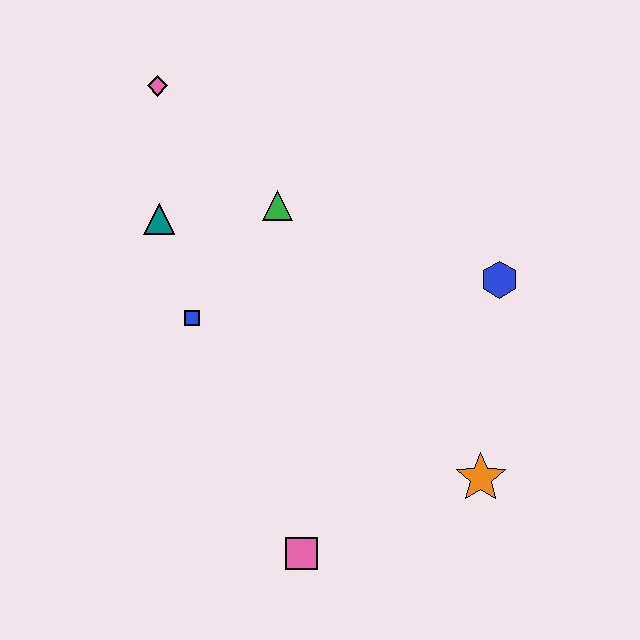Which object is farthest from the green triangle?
The pink square is farthest from the green triangle.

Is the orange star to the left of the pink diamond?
No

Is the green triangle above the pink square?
Yes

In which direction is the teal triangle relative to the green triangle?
The teal triangle is to the left of the green triangle.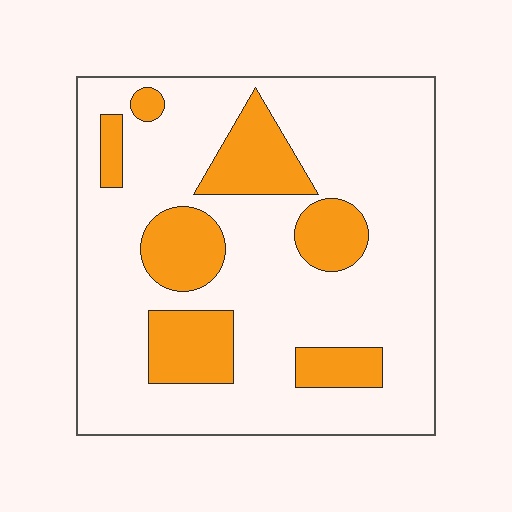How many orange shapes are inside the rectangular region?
7.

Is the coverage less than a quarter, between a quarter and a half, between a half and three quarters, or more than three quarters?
Less than a quarter.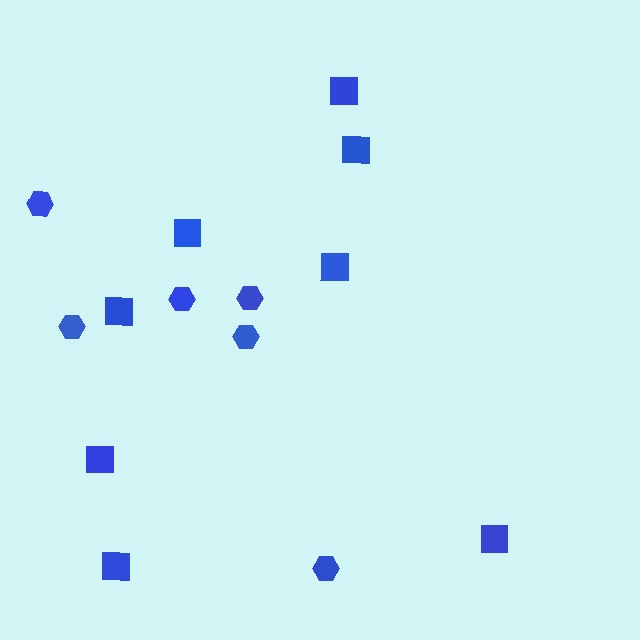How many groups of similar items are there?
There are 2 groups: one group of squares (8) and one group of hexagons (6).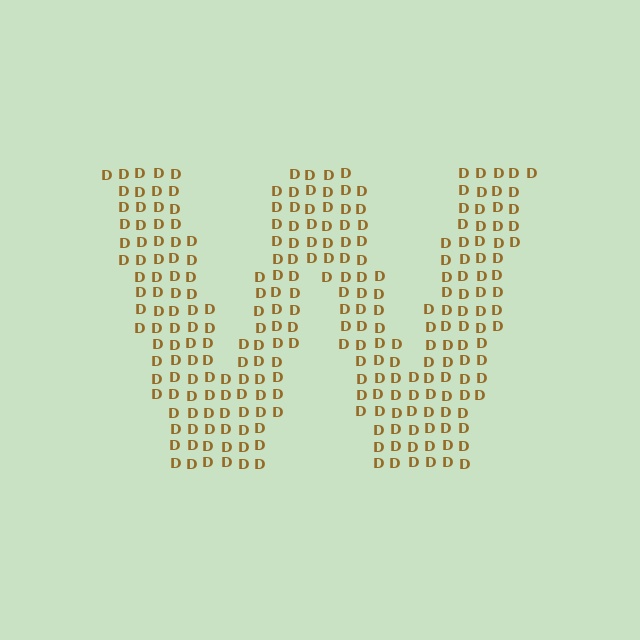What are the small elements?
The small elements are letter D's.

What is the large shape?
The large shape is the letter W.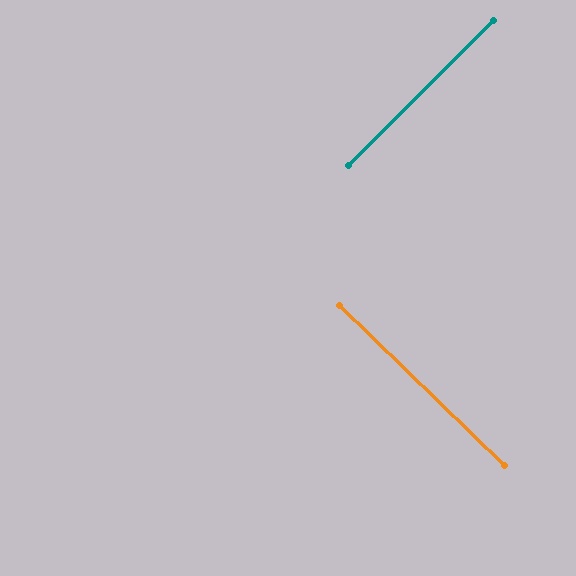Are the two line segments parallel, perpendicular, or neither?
Perpendicular — they meet at approximately 89°.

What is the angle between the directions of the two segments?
Approximately 89 degrees.